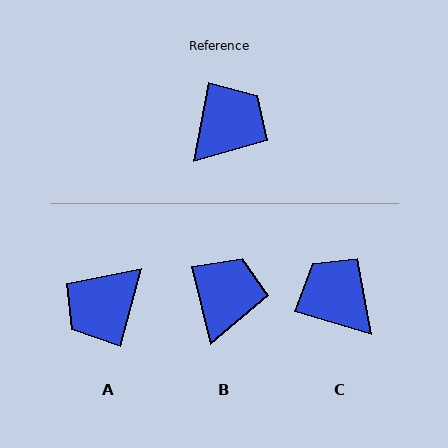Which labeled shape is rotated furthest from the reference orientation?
A, about 175 degrees away.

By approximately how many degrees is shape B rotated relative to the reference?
Approximately 24 degrees counter-clockwise.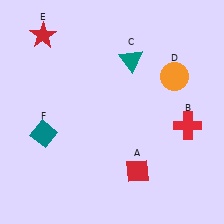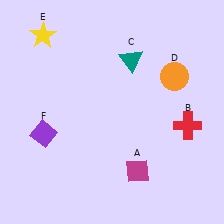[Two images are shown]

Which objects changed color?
A changed from red to magenta. E changed from red to yellow. F changed from teal to purple.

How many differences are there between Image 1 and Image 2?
There are 3 differences between the two images.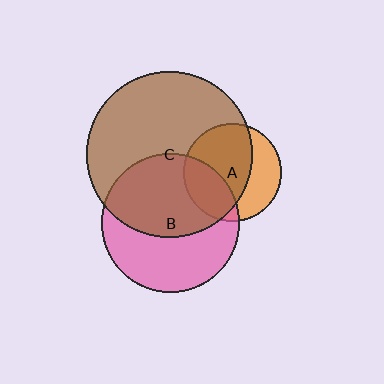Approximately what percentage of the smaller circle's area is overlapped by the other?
Approximately 55%.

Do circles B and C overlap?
Yes.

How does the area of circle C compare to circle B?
Approximately 1.4 times.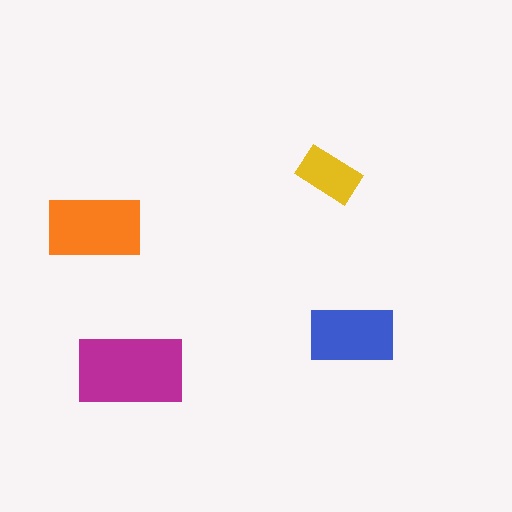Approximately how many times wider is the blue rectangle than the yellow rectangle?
About 1.5 times wider.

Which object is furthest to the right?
The blue rectangle is rightmost.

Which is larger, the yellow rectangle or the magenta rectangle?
The magenta one.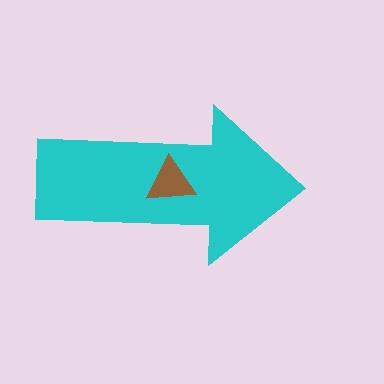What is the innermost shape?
The brown triangle.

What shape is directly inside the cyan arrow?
The brown triangle.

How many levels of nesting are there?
2.